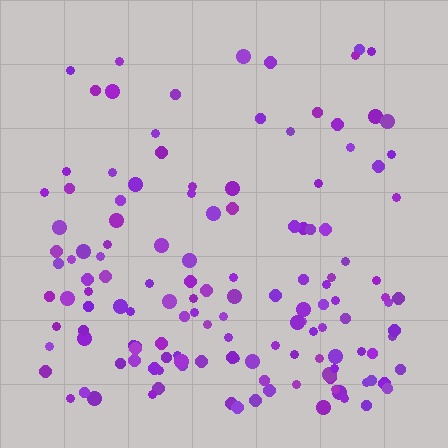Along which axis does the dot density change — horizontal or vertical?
Vertical.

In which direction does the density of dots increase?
From top to bottom, with the bottom side densest.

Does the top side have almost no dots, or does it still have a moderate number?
Still a moderate number, just noticeably fewer than the bottom.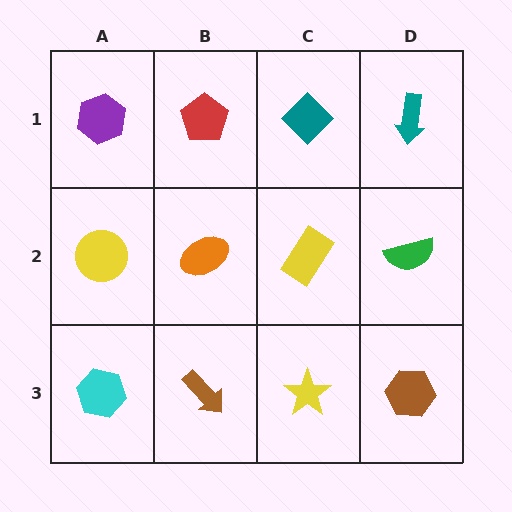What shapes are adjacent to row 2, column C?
A teal diamond (row 1, column C), a yellow star (row 3, column C), an orange ellipse (row 2, column B), a green semicircle (row 2, column D).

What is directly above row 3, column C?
A yellow rectangle.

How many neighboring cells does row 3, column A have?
2.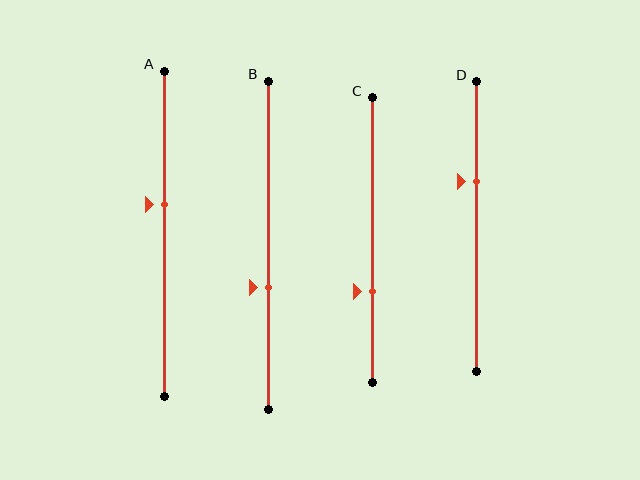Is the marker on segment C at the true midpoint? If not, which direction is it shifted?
No, the marker on segment C is shifted downward by about 18% of the segment length.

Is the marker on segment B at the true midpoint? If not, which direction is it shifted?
No, the marker on segment B is shifted downward by about 13% of the segment length.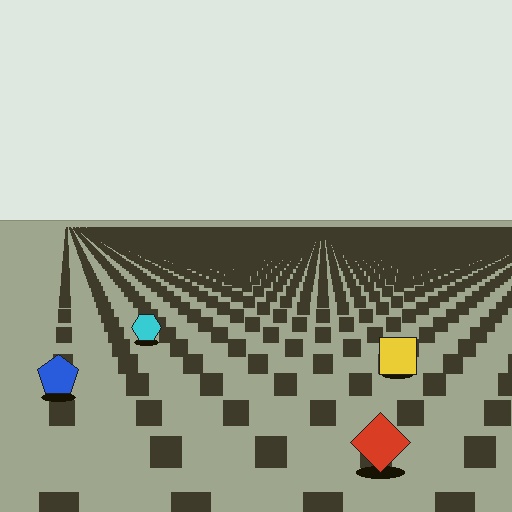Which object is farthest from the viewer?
The cyan hexagon is farthest from the viewer. It appears smaller and the ground texture around it is denser.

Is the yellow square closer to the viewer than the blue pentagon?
No. The blue pentagon is closer — you can tell from the texture gradient: the ground texture is coarser near it.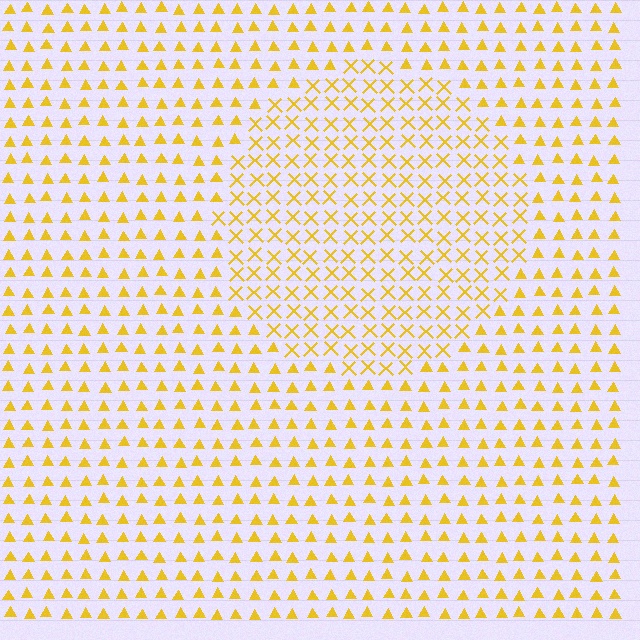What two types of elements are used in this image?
The image uses X marks inside the circle region and triangles outside it.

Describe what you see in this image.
The image is filled with small yellow elements arranged in a uniform grid. A circle-shaped region contains X marks, while the surrounding area contains triangles. The boundary is defined purely by the change in element shape.